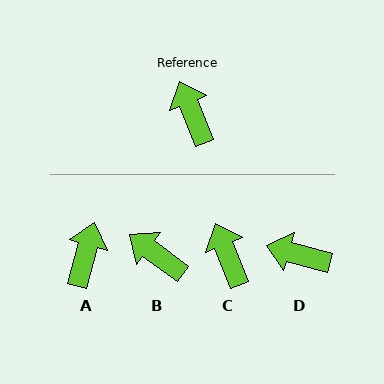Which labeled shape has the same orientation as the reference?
C.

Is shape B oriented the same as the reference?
No, it is off by about 32 degrees.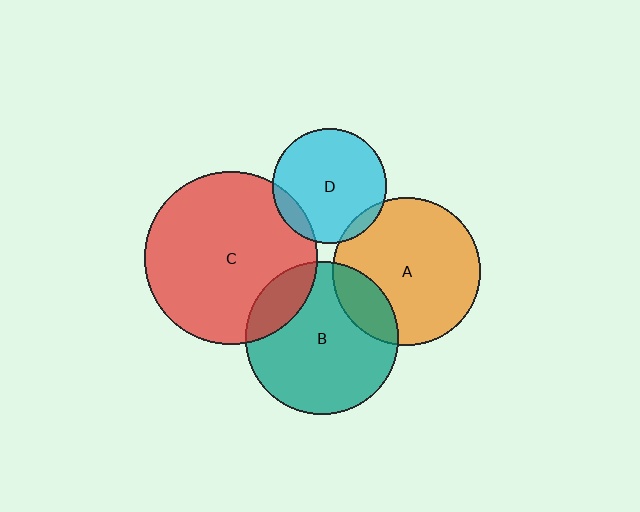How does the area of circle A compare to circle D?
Approximately 1.7 times.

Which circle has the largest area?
Circle C (red).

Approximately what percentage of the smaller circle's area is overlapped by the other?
Approximately 20%.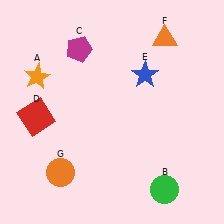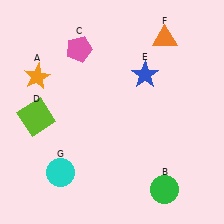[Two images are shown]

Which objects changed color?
C changed from magenta to pink. D changed from red to lime. G changed from orange to cyan.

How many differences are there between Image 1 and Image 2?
There are 3 differences between the two images.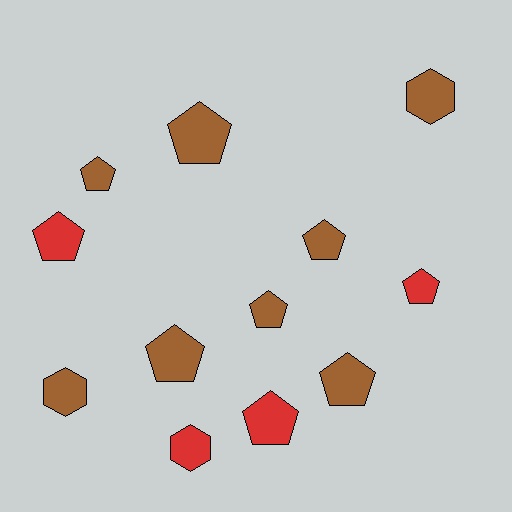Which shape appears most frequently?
Pentagon, with 9 objects.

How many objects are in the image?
There are 12 objects.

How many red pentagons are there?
There are 3 red pentagons.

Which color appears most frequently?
Brown, with 8 objects.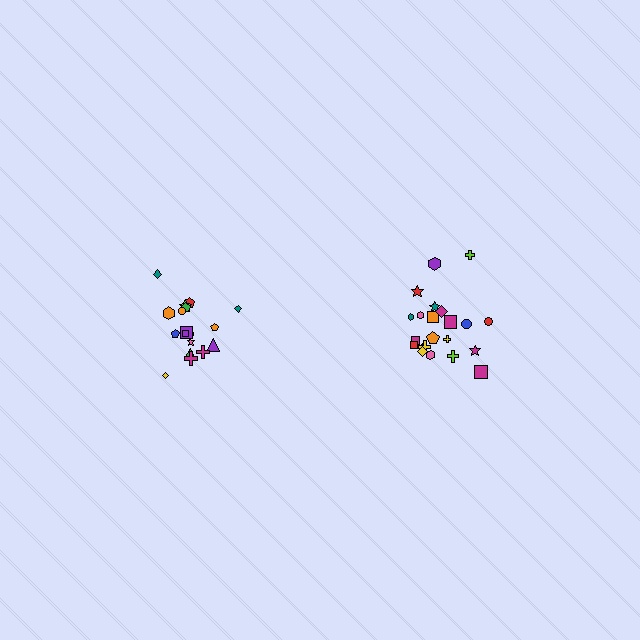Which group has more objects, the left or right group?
The right group.